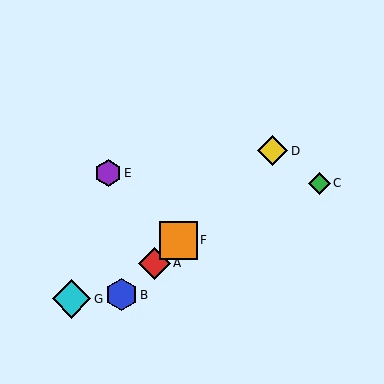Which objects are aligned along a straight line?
Objects A, B, D, F are aligned along a straight line.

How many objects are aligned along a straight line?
4 objects (A, B, D, F) are aligned along a straight line.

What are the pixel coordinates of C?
Object C is at (319, 183).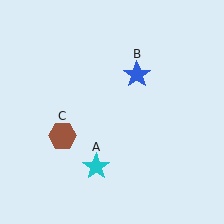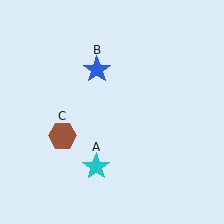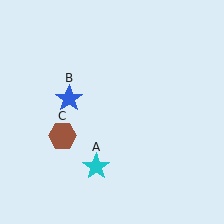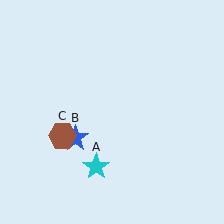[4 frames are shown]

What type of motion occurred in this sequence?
The blue star (object B) rotated counterclockwise around the center of the scene.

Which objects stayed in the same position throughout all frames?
Cyan star (object A) and brown hexagon (object C) remained stationary.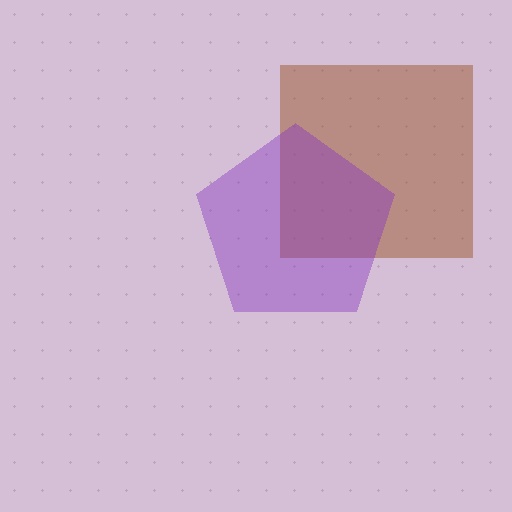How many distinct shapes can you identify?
There are 2 distinct shapes: a brown square, a purple pentagon.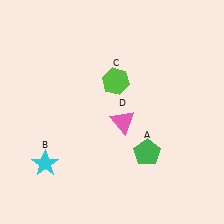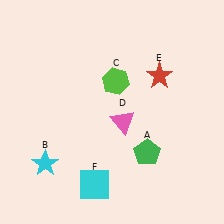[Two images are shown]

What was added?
A red star (E), a cyan square (F) were added in Image 2.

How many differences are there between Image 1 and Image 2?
There are 2 differences between the two images.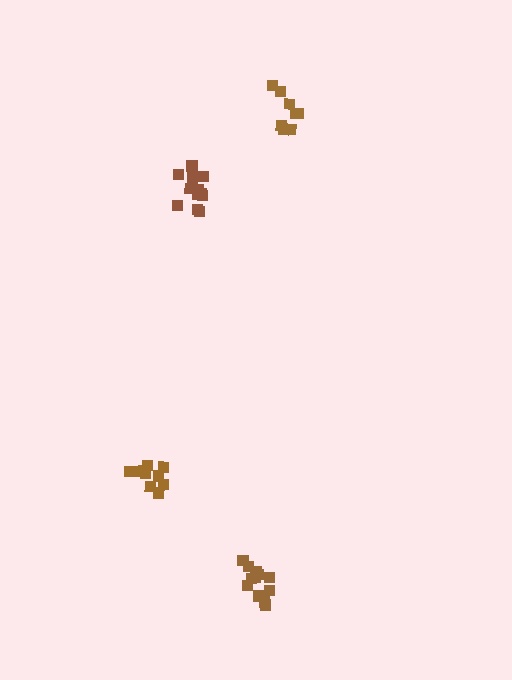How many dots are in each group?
Group 1: 10 dots, Group 2: 12 dots, Group 3: 13 dots, Group 4: 8 dots (43 total).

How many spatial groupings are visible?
There are 4 spatial groupings.